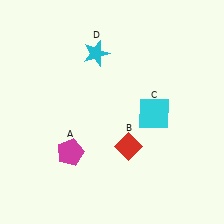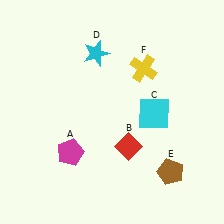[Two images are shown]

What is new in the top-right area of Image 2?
A yellow cross (F) was added in the top-right area of Image 2.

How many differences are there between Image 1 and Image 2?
There are 2 differences between the two images.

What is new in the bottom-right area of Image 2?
A brown pentagon (E) was added in the bottom-right area of Image 2.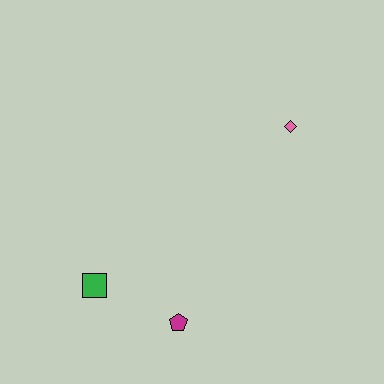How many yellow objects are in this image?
There are no yellow objects.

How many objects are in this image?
There are 3 objects.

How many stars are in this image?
There are no stars.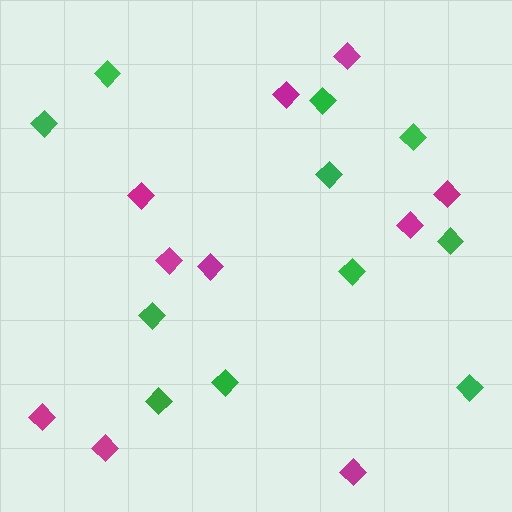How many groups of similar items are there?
There are 2 groups: one group of green diamonds (11) and one group of magenta diamonds (10).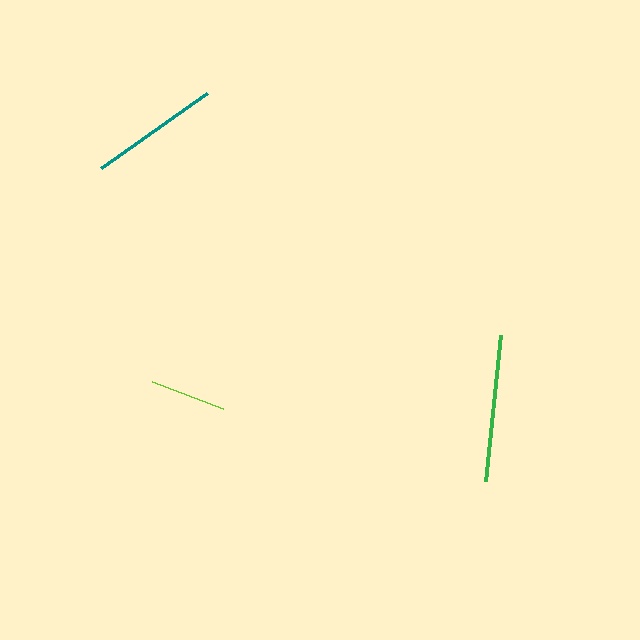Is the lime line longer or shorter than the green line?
The green line is longer than the lime line.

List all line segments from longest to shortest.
From longest to shortest: green, teal, lime.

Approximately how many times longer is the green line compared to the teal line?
The green line is approximately 1.1 times the length of the teal line.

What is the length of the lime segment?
The lime segment is approximately 76 pixels long.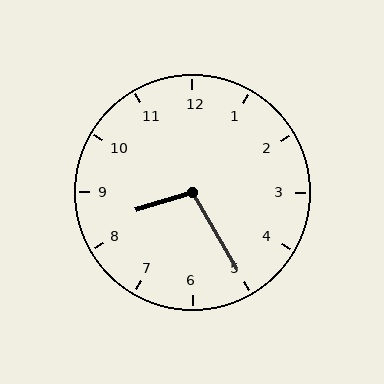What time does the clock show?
8:25.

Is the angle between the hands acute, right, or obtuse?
It is obtuse.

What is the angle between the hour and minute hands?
Approximately 102 degrees.